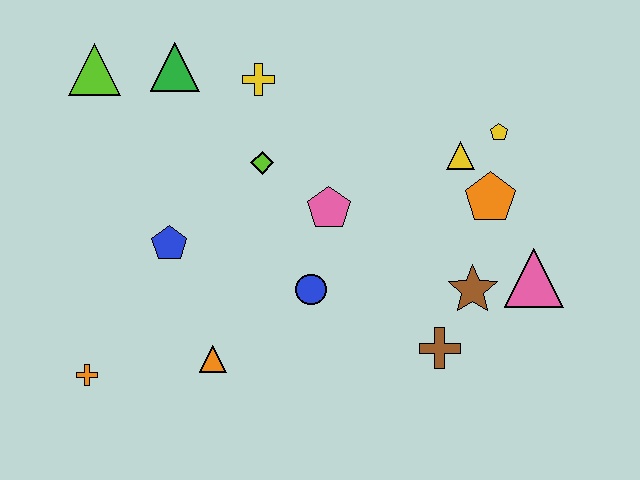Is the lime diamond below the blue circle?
No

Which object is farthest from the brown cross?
The lime triangle is farthest from the brown cross.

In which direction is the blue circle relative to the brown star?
The blue circle is to the left of the brown star.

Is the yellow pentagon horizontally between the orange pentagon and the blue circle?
No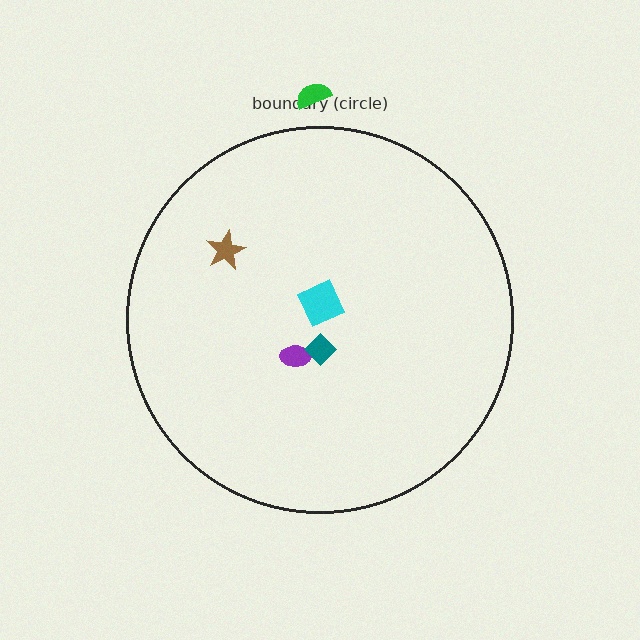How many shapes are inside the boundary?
4 inside, 1 outside.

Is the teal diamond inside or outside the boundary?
Inside.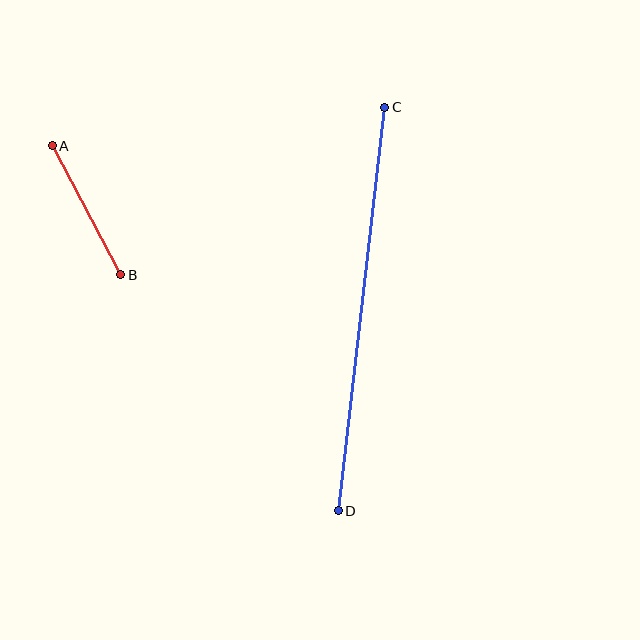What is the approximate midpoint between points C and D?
The midpoint is at approximately (361, 309) pixels.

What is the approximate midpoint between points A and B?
The midpoint is at approximately (87, 210) pixels.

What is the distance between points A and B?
The distance is approximately 146 pixels.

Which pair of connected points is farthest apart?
Points C and D are farthest apart.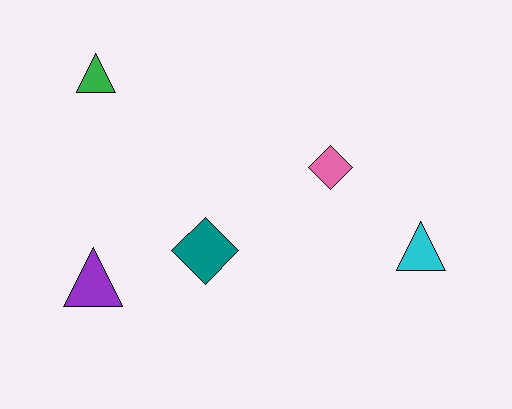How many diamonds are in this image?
There are 2 diamonds.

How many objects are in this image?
There are 5 objects.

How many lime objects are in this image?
There are no lime objects.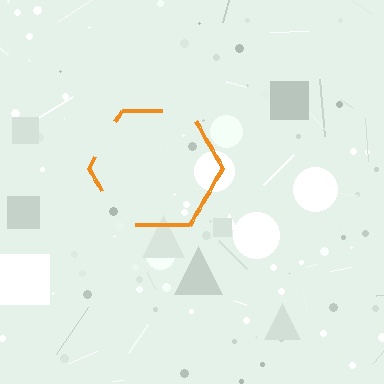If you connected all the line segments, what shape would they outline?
They would outline a hexagon.